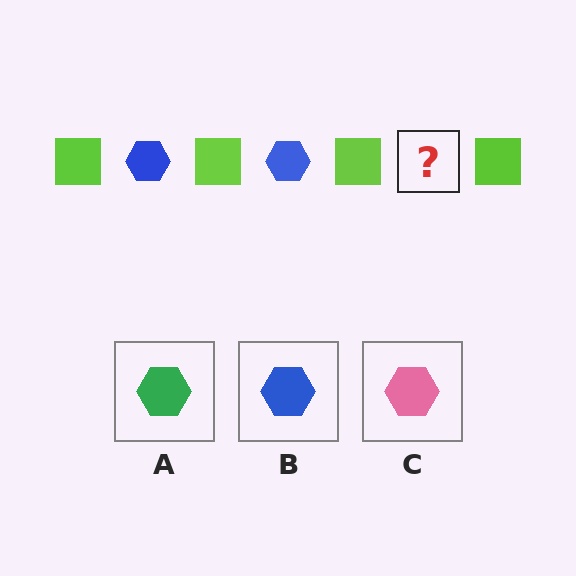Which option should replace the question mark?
Option B.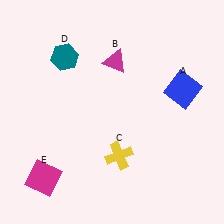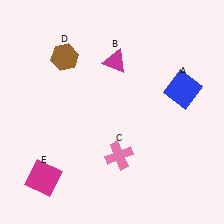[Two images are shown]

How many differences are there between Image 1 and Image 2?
There are 2 differences between the two images.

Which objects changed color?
C changed from yellow to pink. D changed from teal to brown.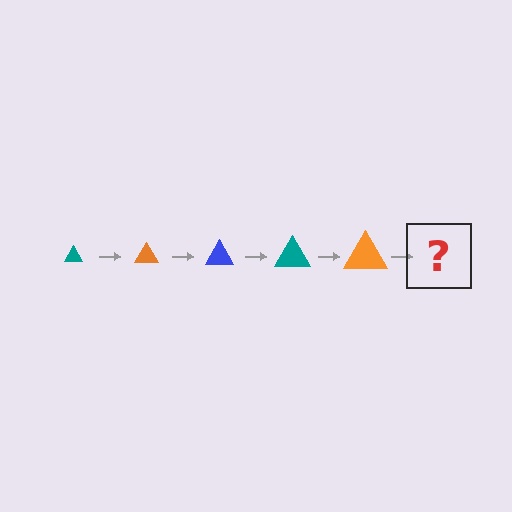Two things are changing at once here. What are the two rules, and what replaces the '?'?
The two rules are that the triangle grows larger each step and the color cycles through teal, orange, and blue. The '?' should be a blue triangle, larger than the previous one.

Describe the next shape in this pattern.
It should be a blue triangle, larger than the previous one.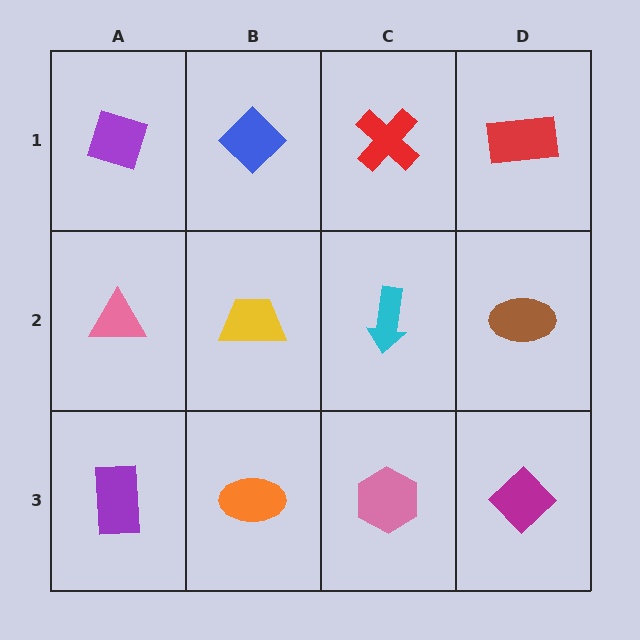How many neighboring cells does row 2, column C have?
4.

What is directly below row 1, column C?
A cyan arrow.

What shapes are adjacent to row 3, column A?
A pink triangle (row 2, column A), an orange ellipse (row 3, column B).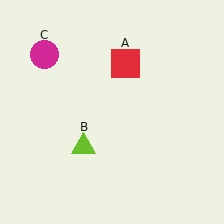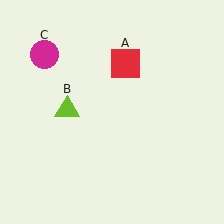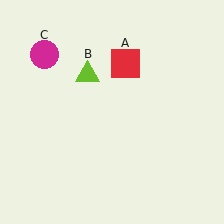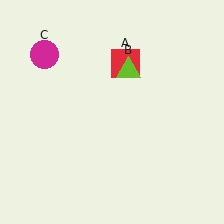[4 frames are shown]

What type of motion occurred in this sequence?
The lime triangle (object B) rotated clockwise around the center of the scene.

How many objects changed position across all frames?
1 object changed position: lime triangle (object B).